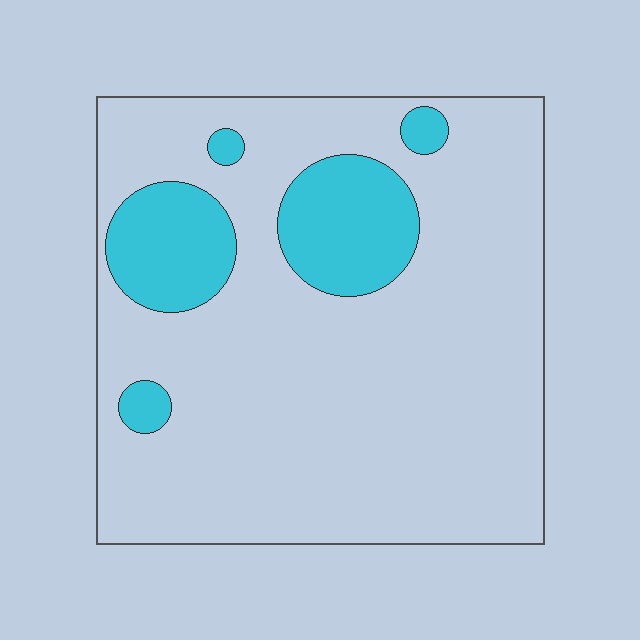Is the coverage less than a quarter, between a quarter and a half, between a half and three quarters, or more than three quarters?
Less than a quarter.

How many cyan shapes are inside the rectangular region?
5.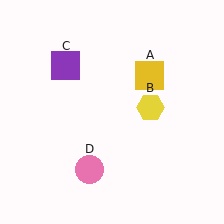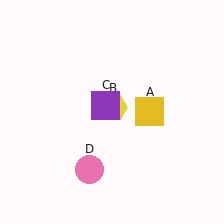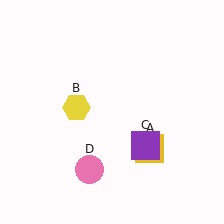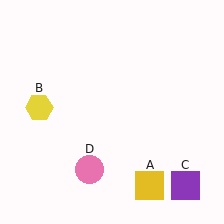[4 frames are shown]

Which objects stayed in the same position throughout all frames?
Pink circle (object D) remained stationary.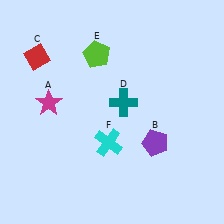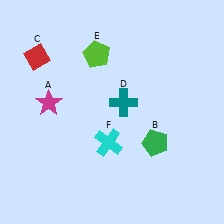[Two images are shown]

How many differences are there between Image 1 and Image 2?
There is 1 difference between the two images.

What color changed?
The pentagon (B) changed from purple in Image 1 to green in Image 2.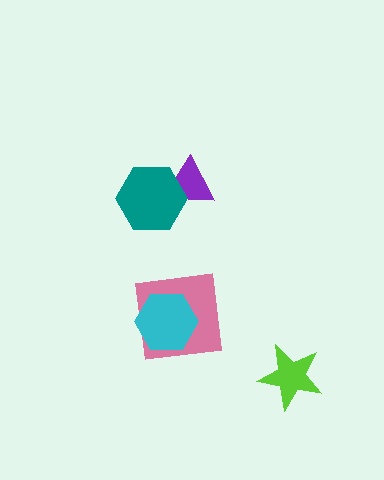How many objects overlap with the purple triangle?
1 object overlaps with the purple triangle.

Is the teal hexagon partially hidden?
No, no other shape covers it.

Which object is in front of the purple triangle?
The teal hexagon is in front of the purple triangle.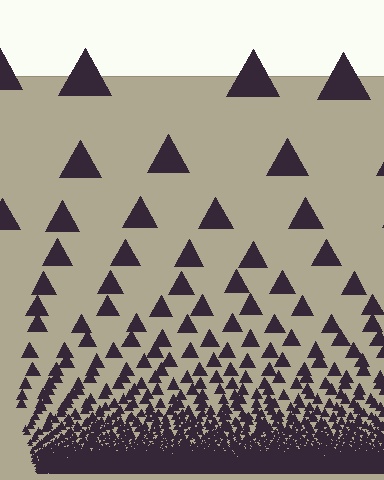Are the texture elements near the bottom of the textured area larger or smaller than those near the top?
Smaller. The gradient is inverted — elements near the bottom are smaller and denser.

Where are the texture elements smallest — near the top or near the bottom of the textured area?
Near the bottom.